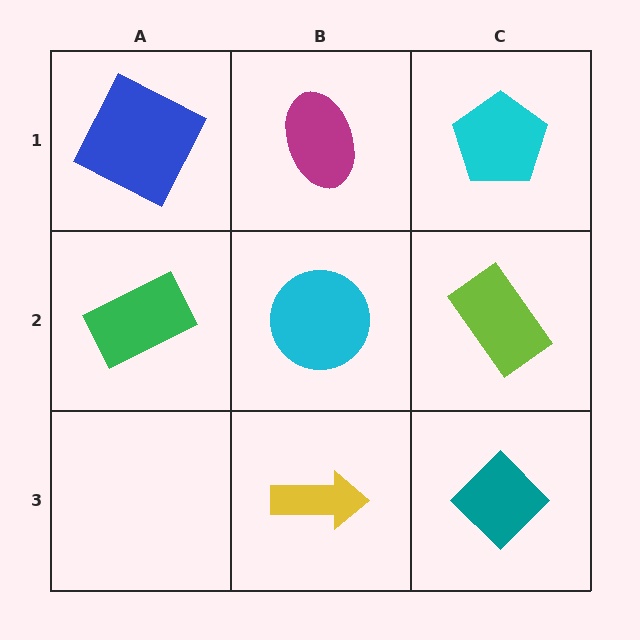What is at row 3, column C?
A teal diamond.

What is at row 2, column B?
A cyan circle.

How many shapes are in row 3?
2 shapes.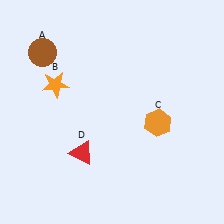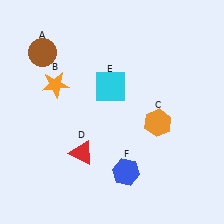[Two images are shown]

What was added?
A cyan square (E), a blue hexagon (F) were added in Image 2.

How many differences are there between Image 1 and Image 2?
There are 2 differences between the two images.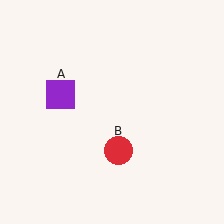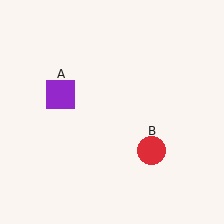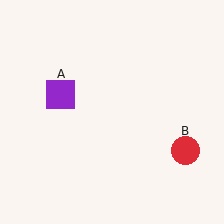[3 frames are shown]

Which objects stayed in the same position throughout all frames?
Purple square (object A) remained stationary.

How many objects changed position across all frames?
1 object changed position: red circle (object B).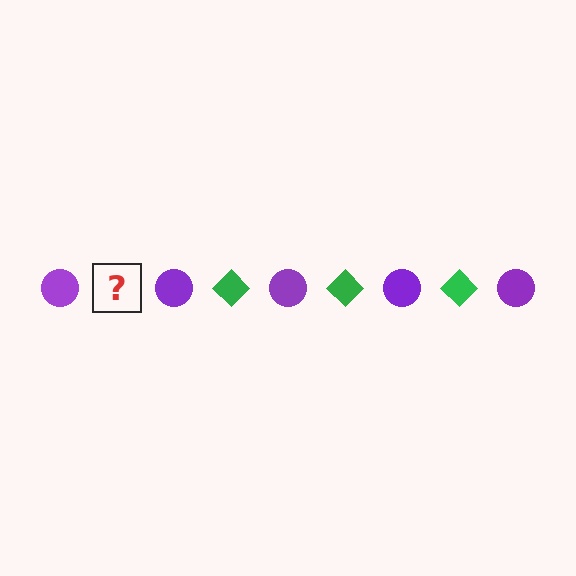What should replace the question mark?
The question mark should be replaced with a green diamond.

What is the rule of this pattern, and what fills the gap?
The rule is that the pattern alternates between purple circle and green diamond. The gap should be filled with a green diamond.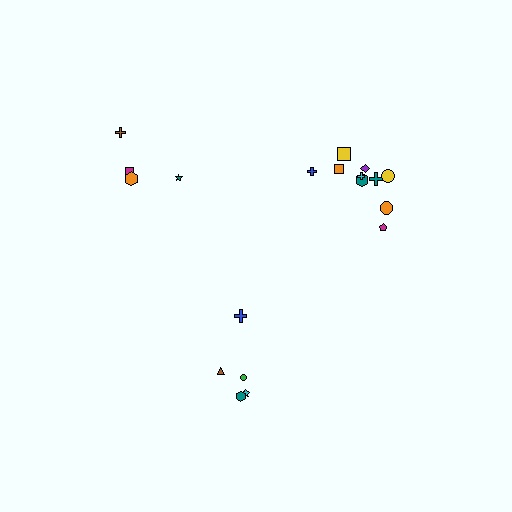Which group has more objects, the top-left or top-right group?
The top-right group.